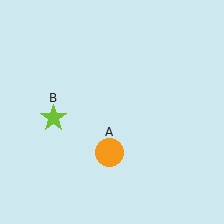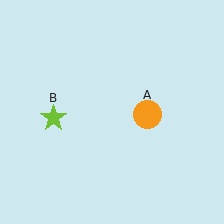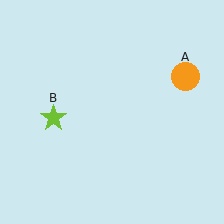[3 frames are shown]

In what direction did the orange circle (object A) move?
The orange circle (object A) moved up and to the right.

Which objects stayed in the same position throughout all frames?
Lime star (object B) remained stationary.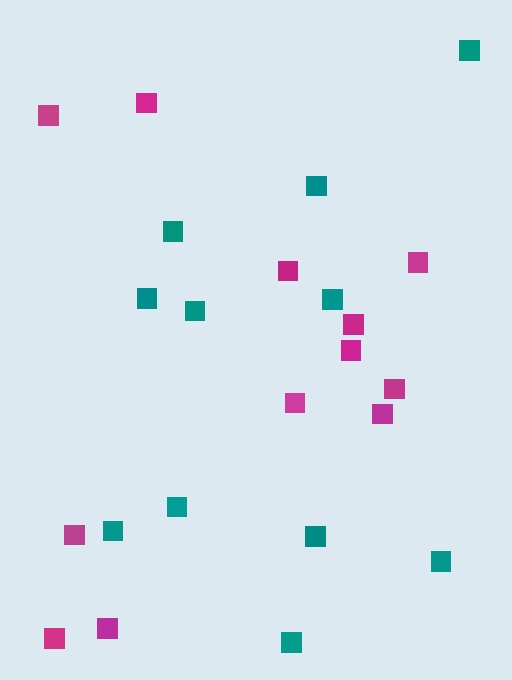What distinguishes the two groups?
There are 2 groups: one group of magenta squares (12) and one group of teal squares (11).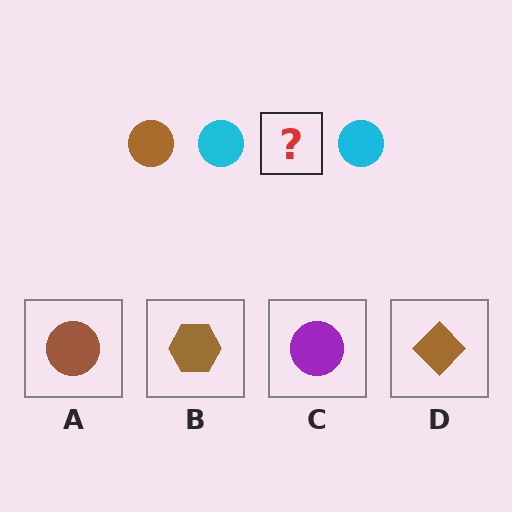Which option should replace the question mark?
Option A.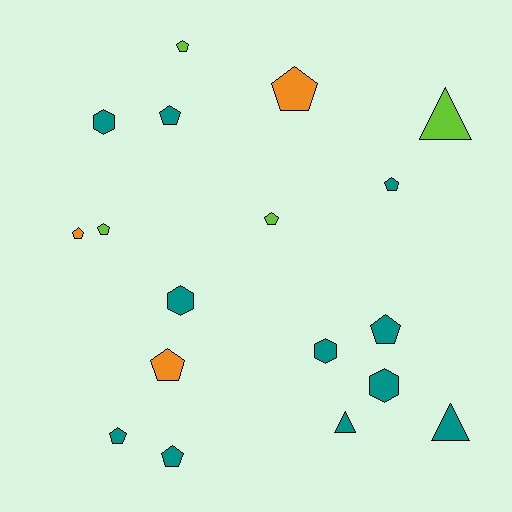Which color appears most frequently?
Teal, with 11 objects.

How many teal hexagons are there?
There are 4 teal hexagons.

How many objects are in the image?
There are 18 objects.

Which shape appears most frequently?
Pentagon, with 11 objects.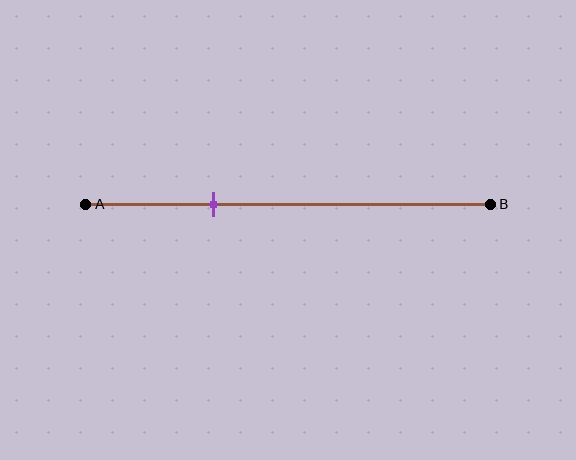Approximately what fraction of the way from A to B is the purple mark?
The purple mark is approximately 30% of the way from A to B.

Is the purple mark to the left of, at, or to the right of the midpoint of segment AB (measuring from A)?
The purple mark is to the left of the midpoint of segment AB.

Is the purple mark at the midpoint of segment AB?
No, the mark is at about 30% from A, not at the 50% midpoint.